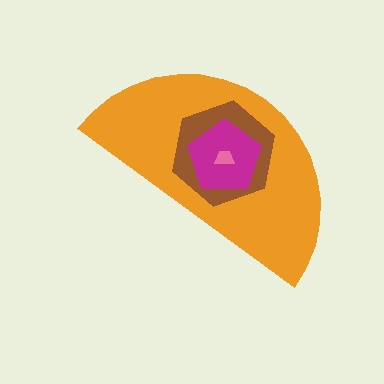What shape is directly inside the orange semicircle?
The brown hexagon.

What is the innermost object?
The pink trapezoid.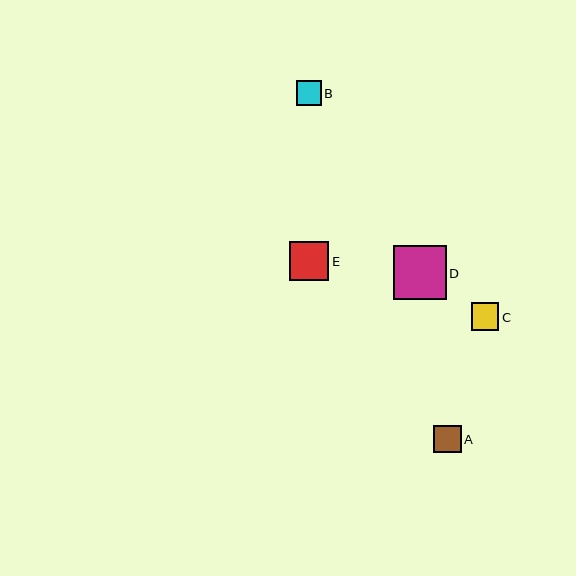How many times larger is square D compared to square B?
Square D is approximately 2.1 times the size of square B.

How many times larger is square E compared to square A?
Square E is approximately 1.4 times the size of square A.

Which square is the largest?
Square D is the largest with a size of approximately 53 pixels.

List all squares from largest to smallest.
From largest to smallest: D, E, A, C, B.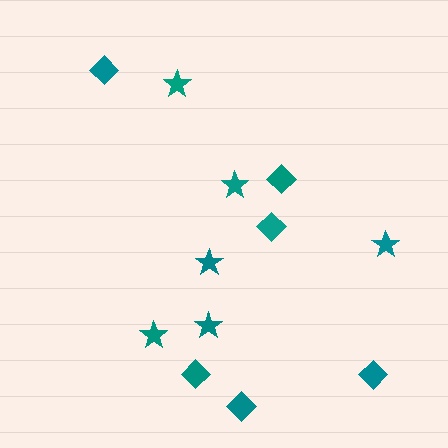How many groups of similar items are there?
There are 2 groups: one group of stars (6) and one group of diamonds (6).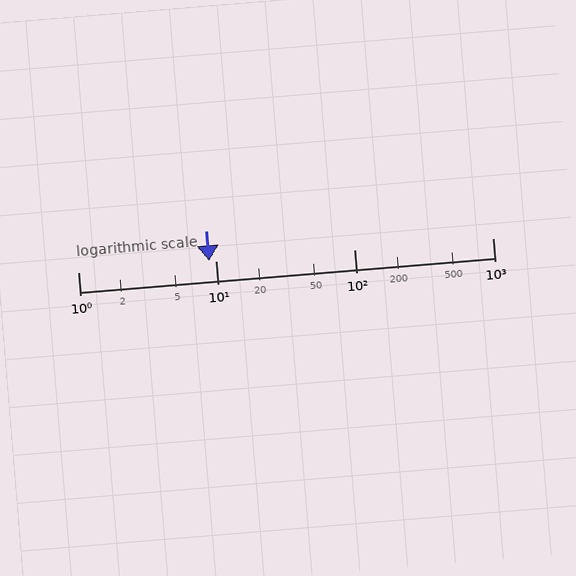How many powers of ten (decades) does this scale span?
The scale spans 3 decades, from 1 to 1000.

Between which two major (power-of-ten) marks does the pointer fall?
The pointer is between 1 and 10.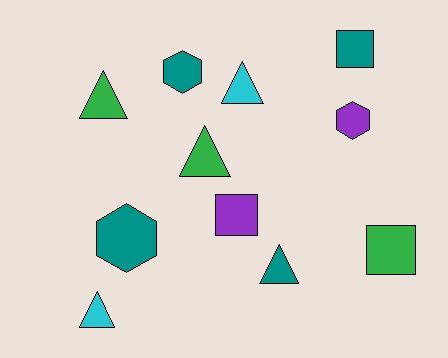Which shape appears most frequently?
Triangle, with 5 objects.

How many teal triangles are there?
There is 1 teal triangle.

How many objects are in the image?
There are 11 objects.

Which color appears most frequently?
Teal, with 4 objects.